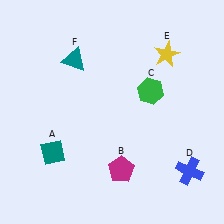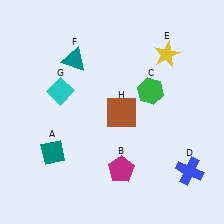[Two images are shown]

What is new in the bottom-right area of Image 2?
A brown square (H) was added in the bottom-right area of Image 2.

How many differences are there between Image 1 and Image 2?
There are 2 differences between the two images.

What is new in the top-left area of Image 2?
A cyan diamond (G) was added in the top-left area of Image 2.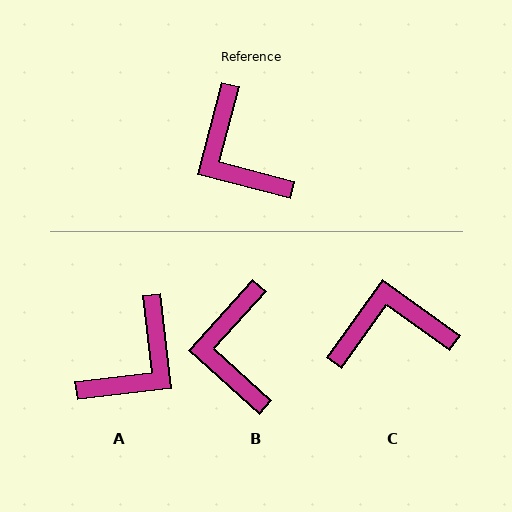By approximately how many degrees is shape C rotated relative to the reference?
Approximately 111 degrees clockwise.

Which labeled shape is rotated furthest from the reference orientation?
A, about 112 degrees away.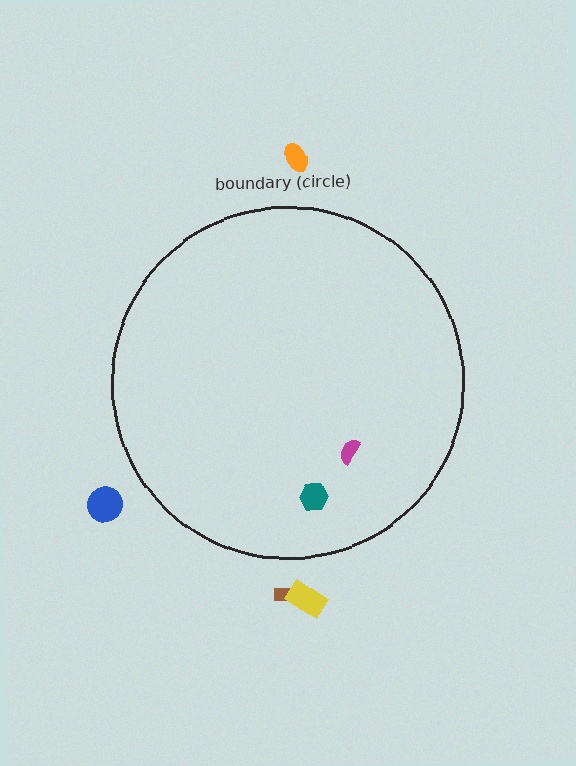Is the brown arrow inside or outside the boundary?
Outside.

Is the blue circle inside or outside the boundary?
Outside.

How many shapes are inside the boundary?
2 inside, 4 outside.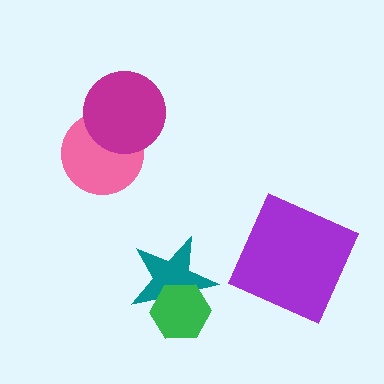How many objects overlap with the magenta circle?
1 object overlaps with the magenta circle.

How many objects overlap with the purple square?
0 objects overlap with the purple square.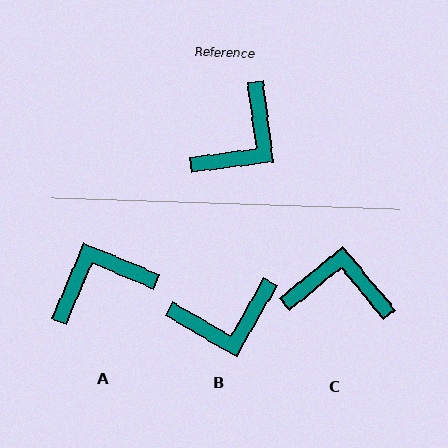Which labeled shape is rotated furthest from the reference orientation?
A, about 150 degrees away.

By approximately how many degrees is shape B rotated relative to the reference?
Approximately 37 degrees clockwise.